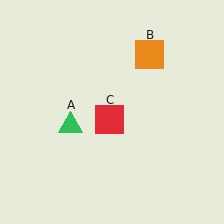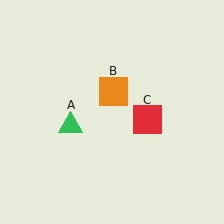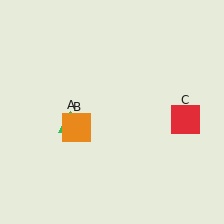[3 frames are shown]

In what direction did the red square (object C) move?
The red square (object C) moved right.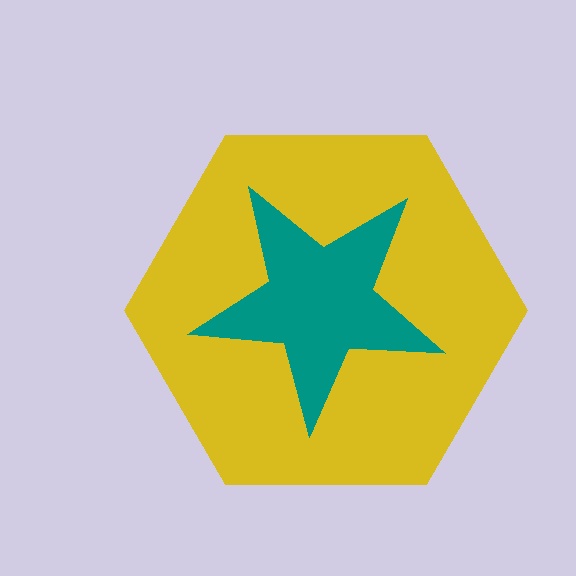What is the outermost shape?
The yellow hexagon.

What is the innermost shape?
The teal star.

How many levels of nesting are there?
2.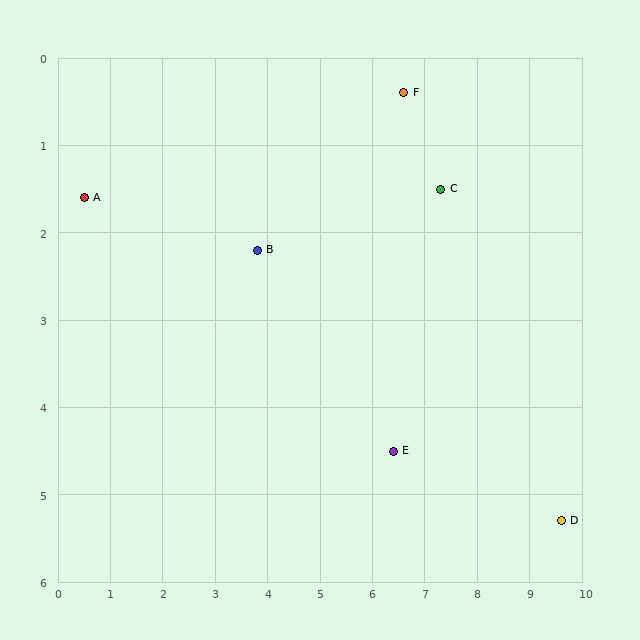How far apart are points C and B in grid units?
Points C and B are about 3.6 grid units apart.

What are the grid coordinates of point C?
Point C is at approximately (7.3, 1.5).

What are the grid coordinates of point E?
Point E is at approximately (6.4, 4.5).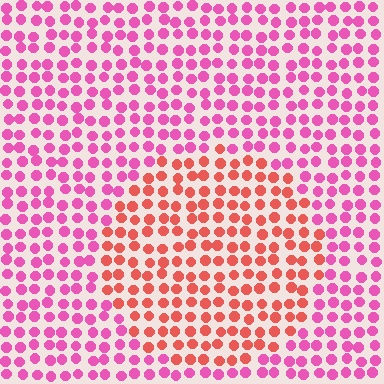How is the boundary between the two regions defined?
The boundary is defined purely by a slight shift in hue (about 41 degrees). Spacing, size, and orientation are identical on both sides.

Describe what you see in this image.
The image is filled with small pink elements in a uniform arrangement. A circle-shaped region is visible where the elements are tinted to a slightly different hue, forming a subtle color boundary.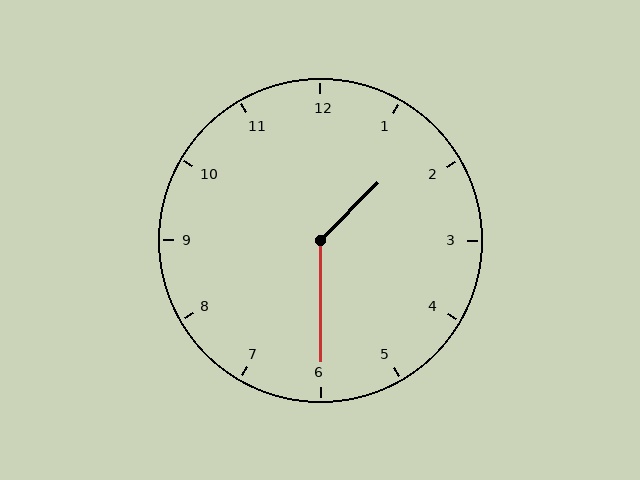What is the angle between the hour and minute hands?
Approximately 135 degrees.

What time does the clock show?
1:30.